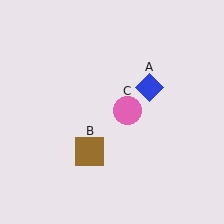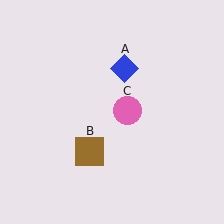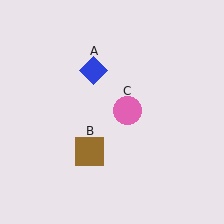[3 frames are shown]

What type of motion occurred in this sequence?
The blue diamond (object A) rotated counterclockwise around the center of the scene.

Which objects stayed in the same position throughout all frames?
Brown square (object B) and pink circle (object C) remained stationary.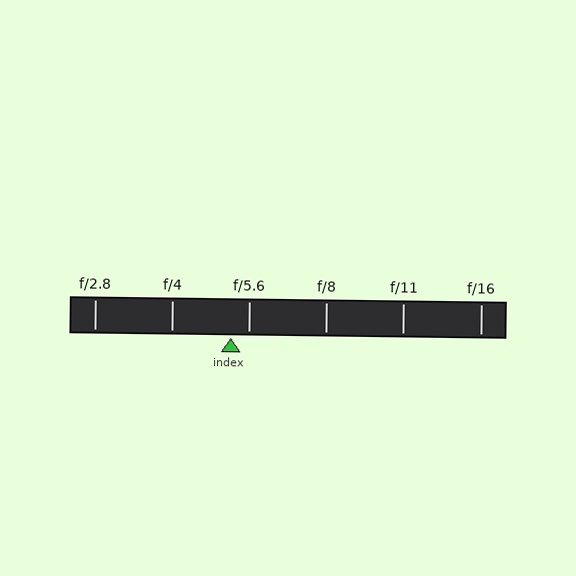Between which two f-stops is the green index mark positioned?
The index mark is between f/4 and f/5.6.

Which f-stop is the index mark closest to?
The index mark is closest to f/5.6.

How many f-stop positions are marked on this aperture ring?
There are 6 f-stop positions marked.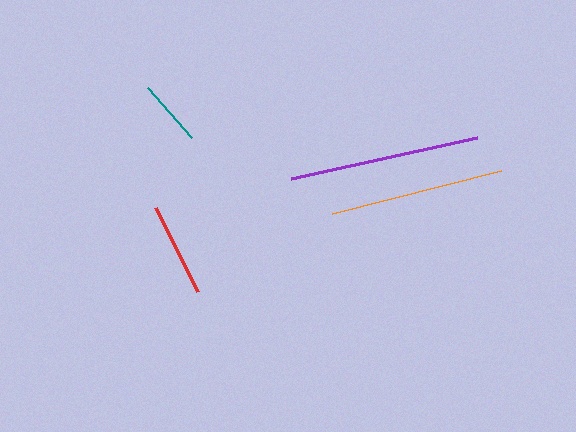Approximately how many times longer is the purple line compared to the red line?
The purple line is approximately 2.0 times the length of the red line.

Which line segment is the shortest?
The teal line is the shortest at approximately 67 pixels.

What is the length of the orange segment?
The orange segment is approximately 174 pixels long.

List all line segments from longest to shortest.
From longest to shortest: purple, orange, red, teal.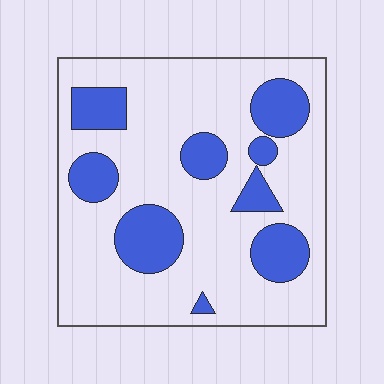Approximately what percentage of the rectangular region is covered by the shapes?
Approximately 25%.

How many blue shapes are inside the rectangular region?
9.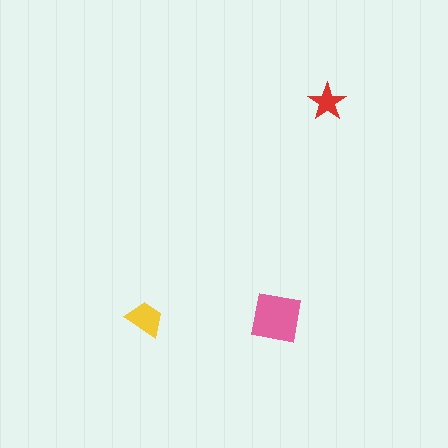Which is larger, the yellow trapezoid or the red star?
The yellow trapezoid.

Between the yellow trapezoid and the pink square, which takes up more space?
The pink square.